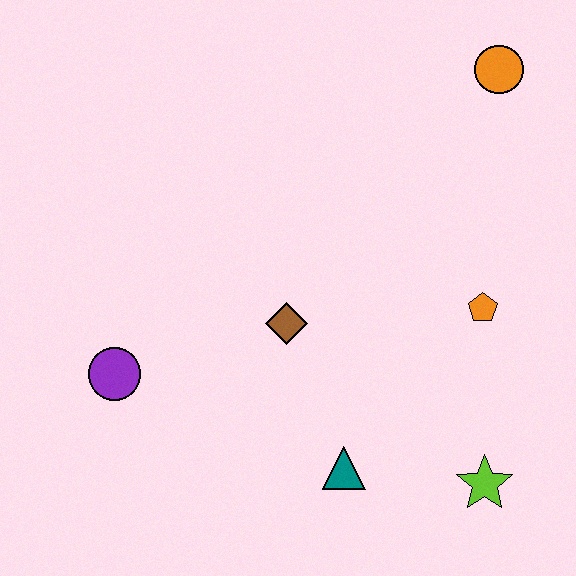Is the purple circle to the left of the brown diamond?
Yes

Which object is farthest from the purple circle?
The orange circle is farthest from the purple circle.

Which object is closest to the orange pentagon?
The lime star is closest to the orange pentagon.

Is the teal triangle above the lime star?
Yes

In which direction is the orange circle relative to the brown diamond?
The orange circle is above the brown diamond.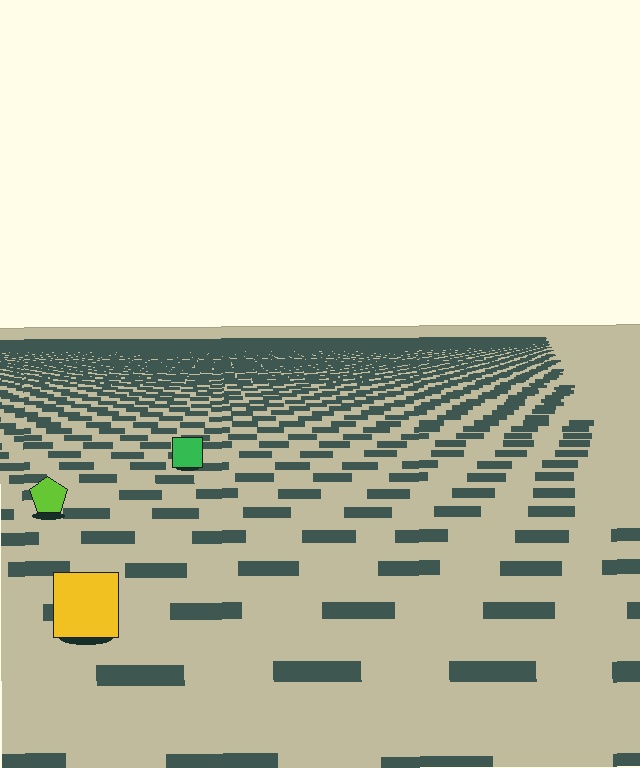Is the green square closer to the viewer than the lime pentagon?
No. The lime pentagon is closer — you can tell from the texture gradient: the ground texture is coarser near it.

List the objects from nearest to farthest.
From nearest to farthest: the yellow square, the lime pentagon, the green square.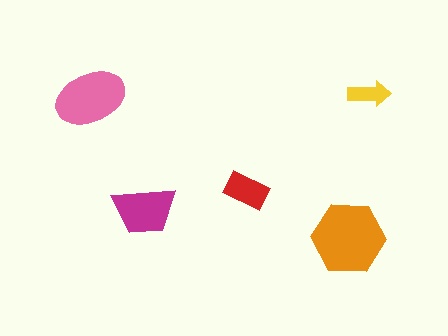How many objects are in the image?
There are 5 objects in the image.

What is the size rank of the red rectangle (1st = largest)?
4th.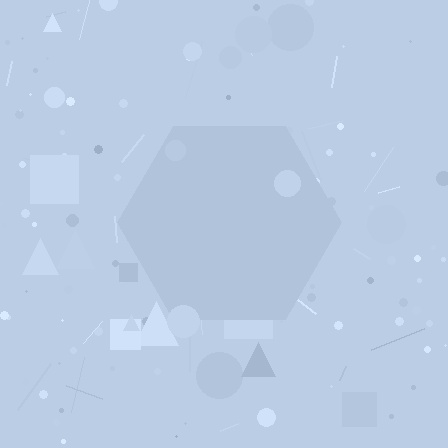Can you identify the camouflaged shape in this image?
The camouflaged shape is a hexagon.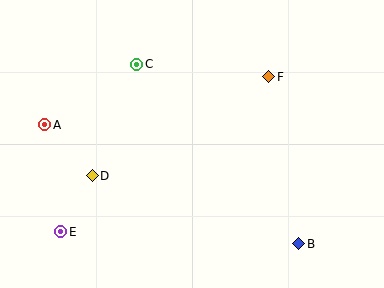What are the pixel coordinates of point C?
Point C is at (137, 64).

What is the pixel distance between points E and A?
The distance between E and A is 108 pixels.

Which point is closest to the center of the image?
Point C at (137, 64) is closest to the center.